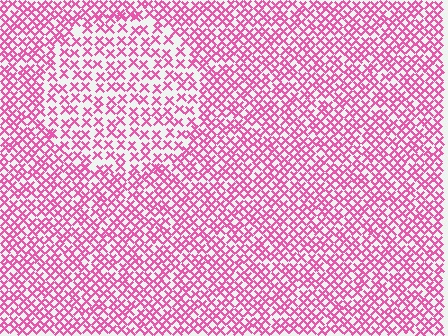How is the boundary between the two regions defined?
The boundary is defined by a change in element density (approximately 1.6x ratio). All elements are the same color, size, and shape.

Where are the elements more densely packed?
The elements are more densely packed outside the circle boundary.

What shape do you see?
I see a circle.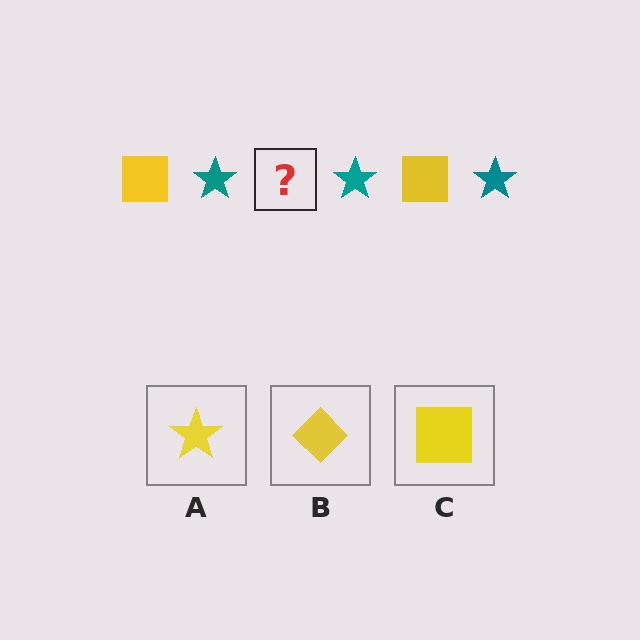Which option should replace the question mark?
Option C.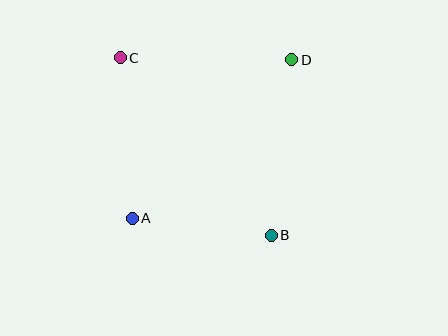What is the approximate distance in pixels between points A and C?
The distance between A and C is approximately 161 pixels.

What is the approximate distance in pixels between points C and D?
The distance between C and D is approximately 172 pixels.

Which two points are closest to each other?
Points A and B are closest to each other.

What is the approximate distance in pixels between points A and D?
The distance between A and D is approximately 225 pixels.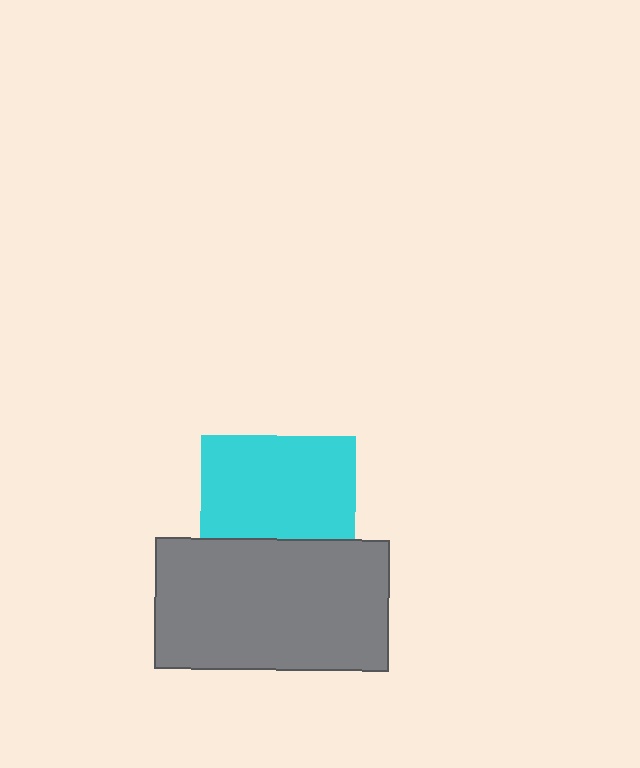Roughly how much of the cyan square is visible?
Most of it is visible (roughly 67%).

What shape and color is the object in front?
The object in front is a gray rectangle.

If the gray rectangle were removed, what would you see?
You would see the complete cyan square.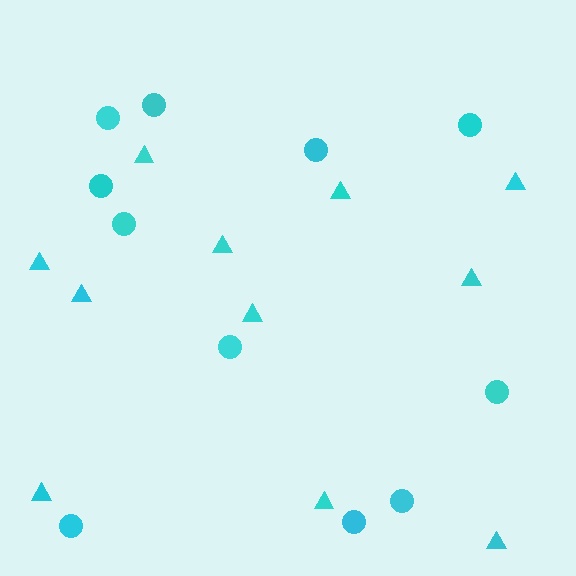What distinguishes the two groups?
There are 2 groups: one group of circles (11) and one group of triangles (11).